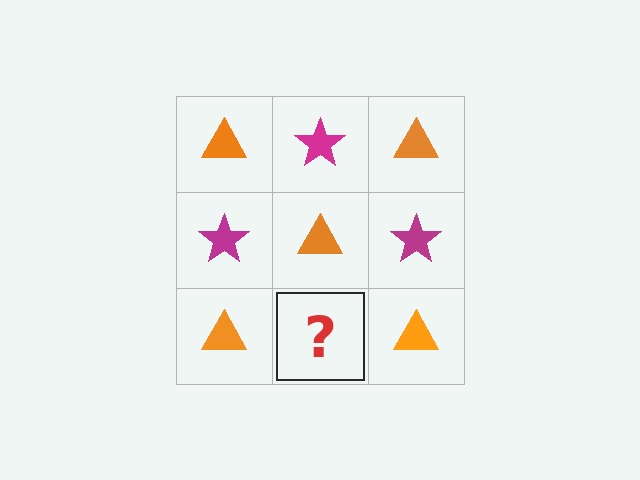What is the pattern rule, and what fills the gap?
The rule is that it alternates orange triangle and magenta star in a checkerboard pattern. The gap should be filled with a magenta star.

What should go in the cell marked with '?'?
The missing cell should contain a magenta star.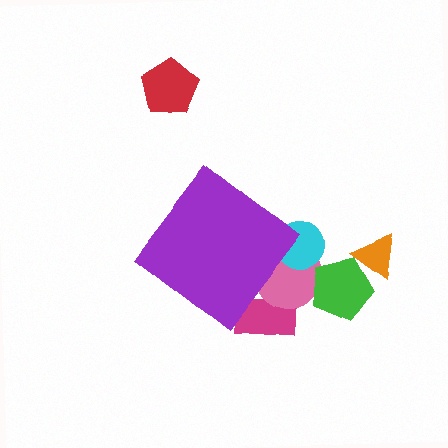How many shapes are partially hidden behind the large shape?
3 shapes are partially hidden.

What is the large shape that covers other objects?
A purple diamond.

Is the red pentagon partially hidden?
No, the red pentagon is fully visible.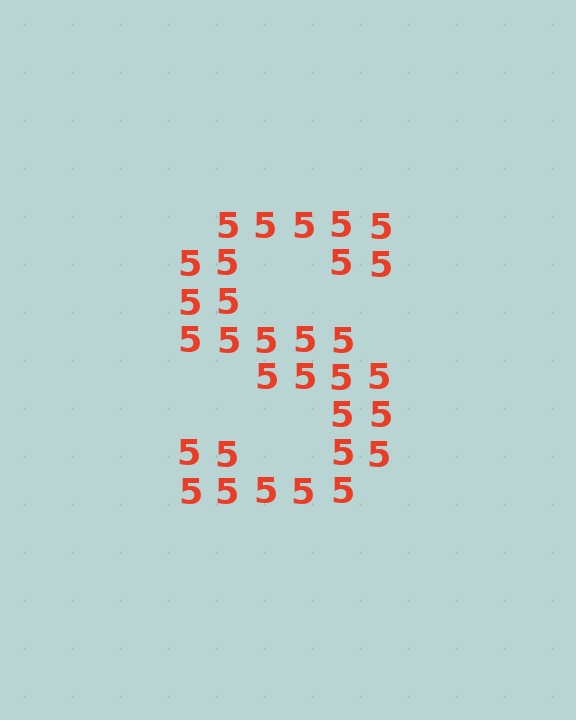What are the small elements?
The small elements are digit 5's.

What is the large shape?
The large shape is the letter S.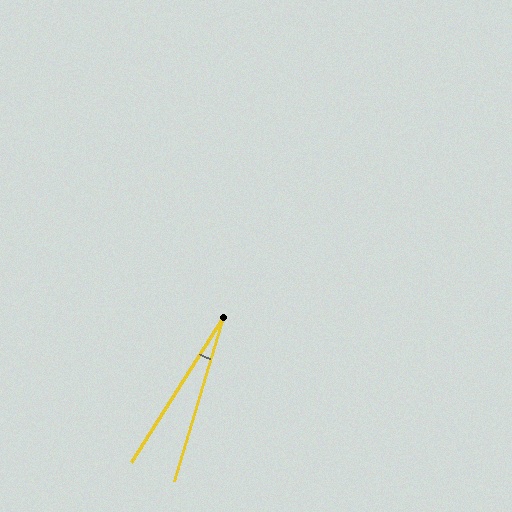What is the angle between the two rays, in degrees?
Approximately 16 degrees.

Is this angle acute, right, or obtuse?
It is acute.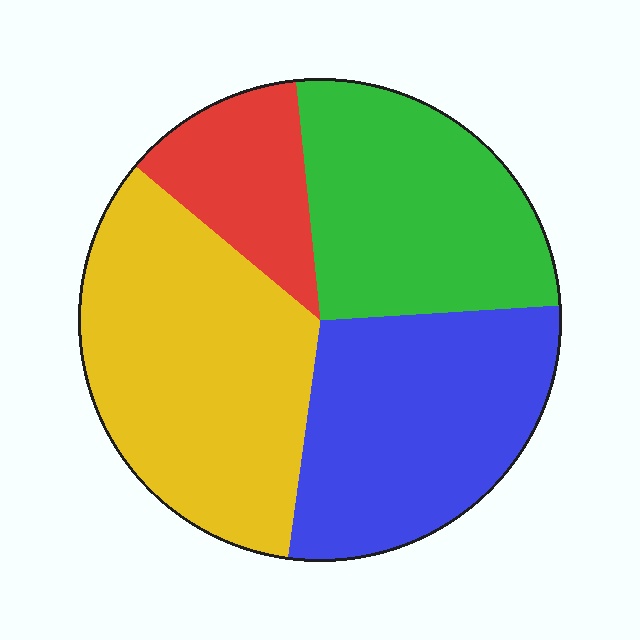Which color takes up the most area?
Yellow, at roughly 35%.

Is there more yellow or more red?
Yellow.